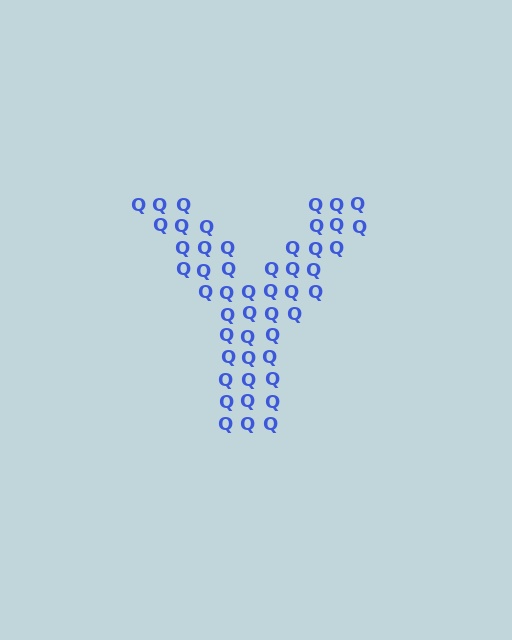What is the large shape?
The large shape is the letter Y.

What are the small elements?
The small elements are letter Q's.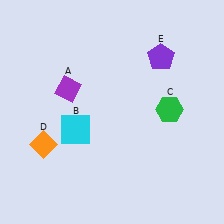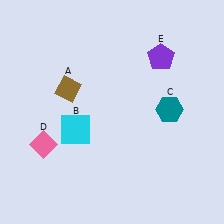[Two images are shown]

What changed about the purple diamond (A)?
In Image 1, A is purple. In Image 2, it changed to brown.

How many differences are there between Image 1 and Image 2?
There are 3 differences between the two images.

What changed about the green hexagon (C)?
In Image 1, C is green. In Image 2, it changed to teal.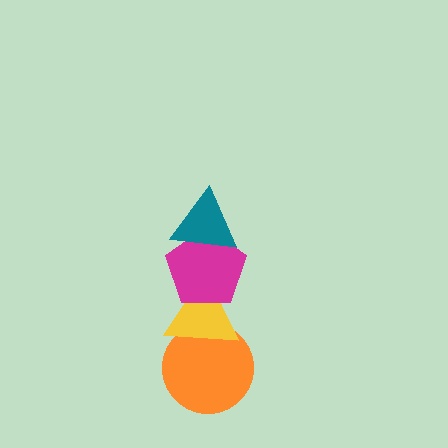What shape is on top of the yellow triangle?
The magenta pentagon is on top of the yellow triangle.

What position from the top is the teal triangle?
The teal triangle is 1st from the top.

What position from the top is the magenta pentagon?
The magenta pentagon is 2nd from the top.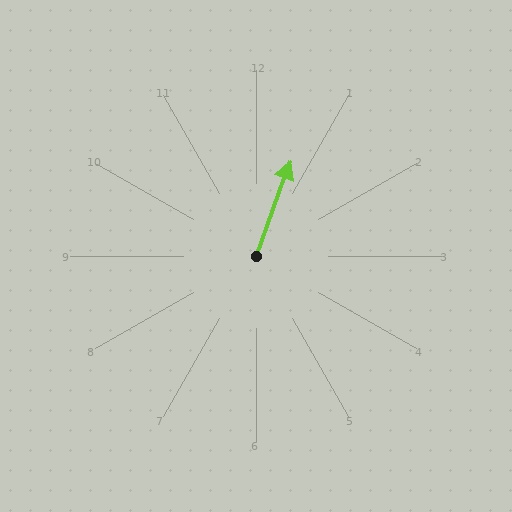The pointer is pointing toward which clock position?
Roughly 1 o'clock.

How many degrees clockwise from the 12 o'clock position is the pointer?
Approximately 20 degrees.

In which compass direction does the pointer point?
North.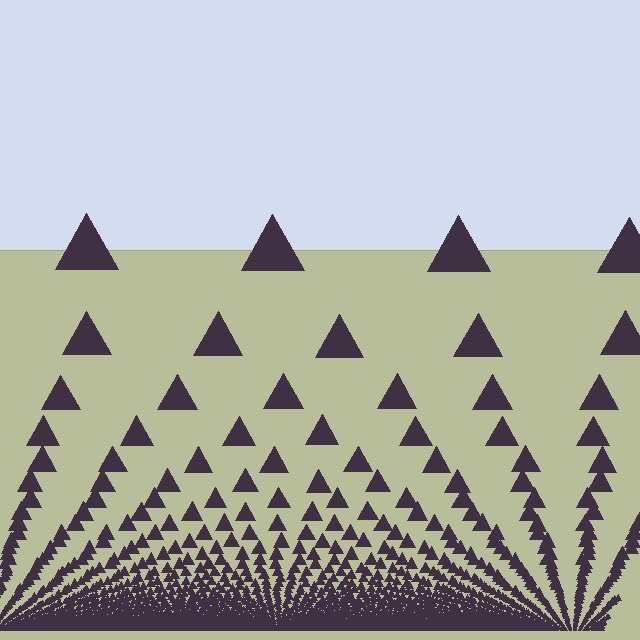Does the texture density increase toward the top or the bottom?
Density increases toward the bottom.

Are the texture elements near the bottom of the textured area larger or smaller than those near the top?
Smaller. The gradient is inverted — elements near the bottom are smaller and denser.